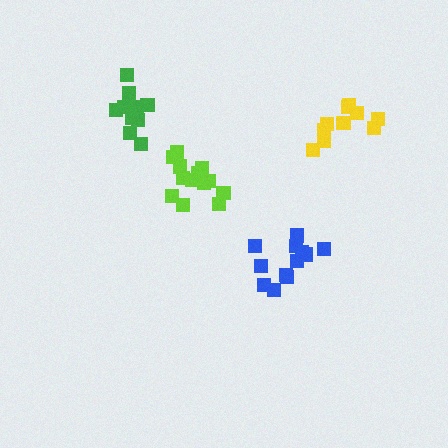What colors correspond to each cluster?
The clusters are colored: green, blue, lime, yellow.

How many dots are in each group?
Group 1: 11 dots, Group 2: 12 dots, Group 3: 13 dots, Group 4: 11 dots (47 total).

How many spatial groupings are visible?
There are 4 spatial groupings.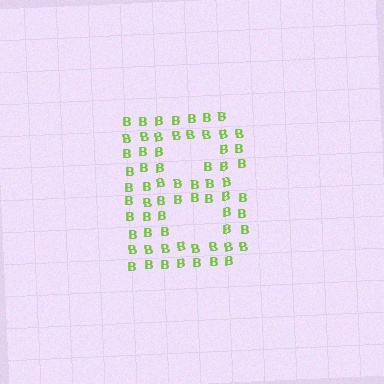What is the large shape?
The large shape is the letter B.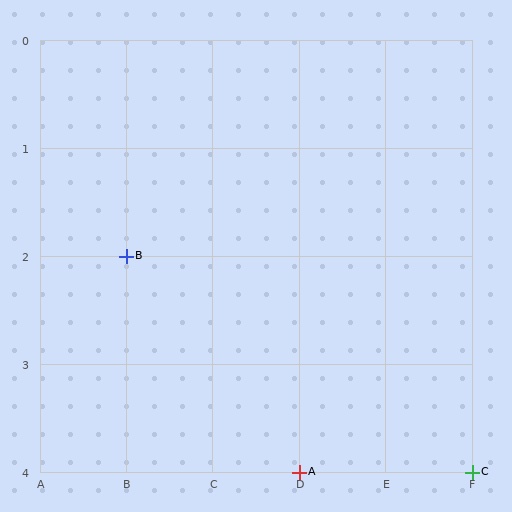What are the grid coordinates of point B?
Point B is at grid coordinates (B, 2).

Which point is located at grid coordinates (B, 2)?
Point B is at (B, 2).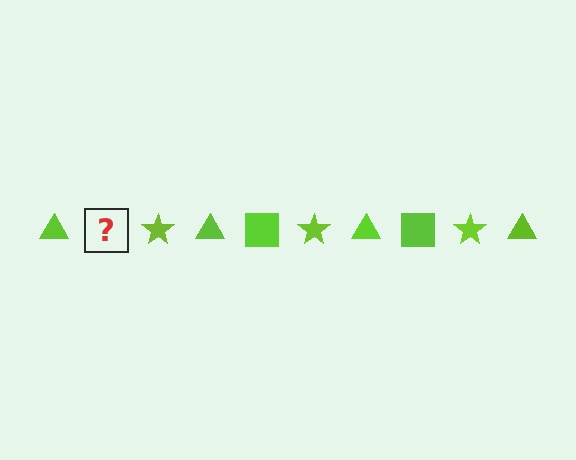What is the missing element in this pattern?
The missing element is a lime square.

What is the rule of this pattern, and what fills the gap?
The rule is that the pattern cycles through triangle, square, star shapes in lime. The gap should be filled with a lime square.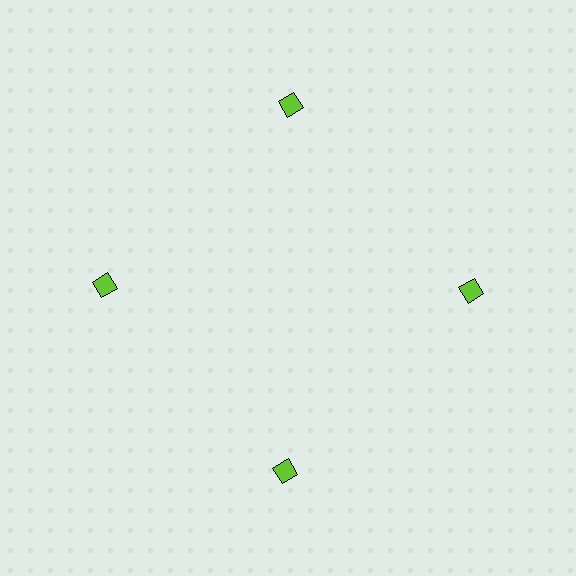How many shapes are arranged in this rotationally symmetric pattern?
There are 4 shapes, arranged in 4 groups of 1.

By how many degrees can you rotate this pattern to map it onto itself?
The pattern maps onto itself every 90 degrees of rotation.